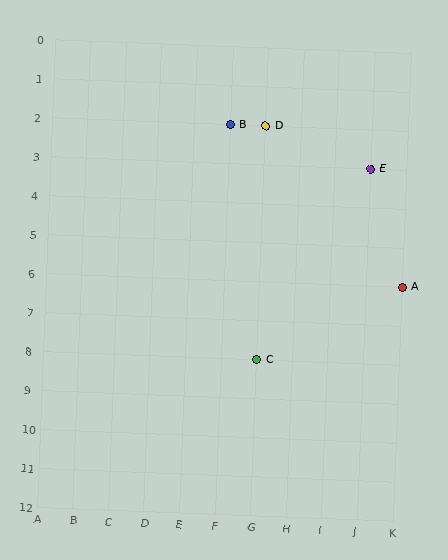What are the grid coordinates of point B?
Point B is at grid coordinates (F, 2).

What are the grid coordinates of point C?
Point C is at grid coordinates (G, 8).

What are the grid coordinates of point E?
Point E is at grid coordinates (J, 3).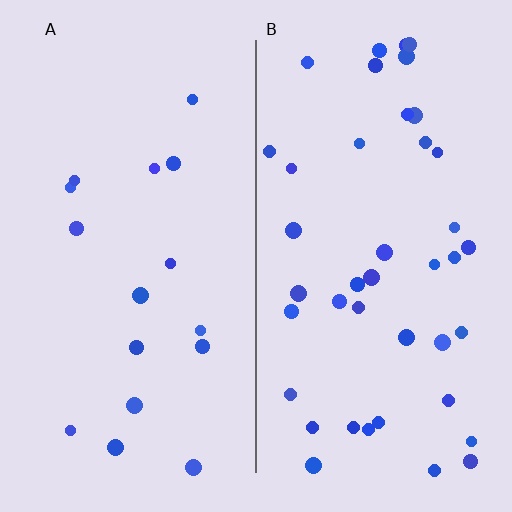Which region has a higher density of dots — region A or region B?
B (the right).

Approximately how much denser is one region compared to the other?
Approximately 2.5× — region B over region A.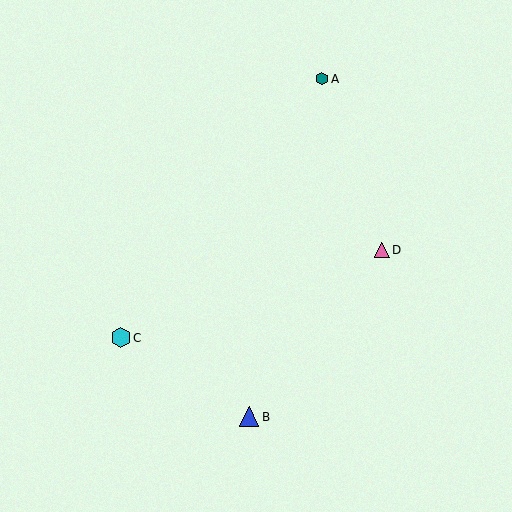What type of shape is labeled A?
Shape A is a teal hexagon.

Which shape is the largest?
The cyan hexagon (labeled C) is the largest.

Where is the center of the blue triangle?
The center of the blue triangle is at (249, 417).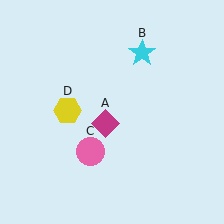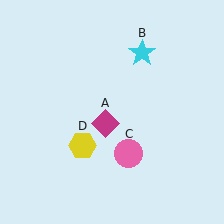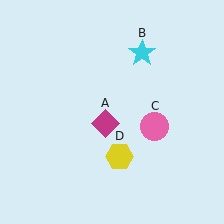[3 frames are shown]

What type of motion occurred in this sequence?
The pink circle (object C), yellow hexagon (object D) rotated counterclockwise around the center of the scene.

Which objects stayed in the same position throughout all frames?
Magenta diamond (object A) and cyan star (object B) remained stationary.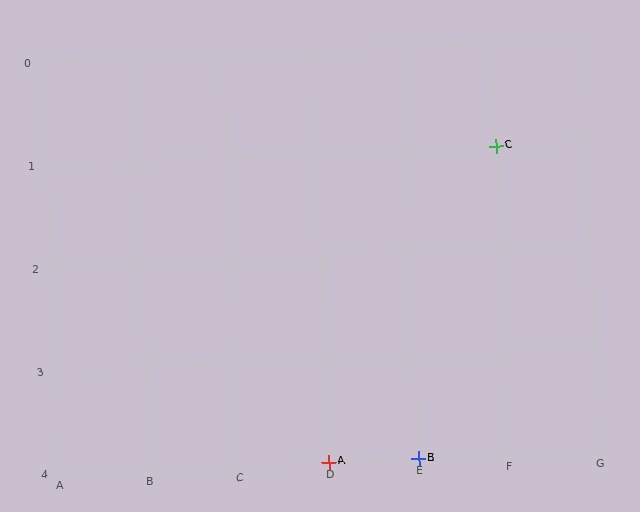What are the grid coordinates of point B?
Point B is at grid coordinates (E, 4).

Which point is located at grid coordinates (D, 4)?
Point A is at (D, 4).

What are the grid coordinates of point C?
Point C is at grid coordinates (F, 1).